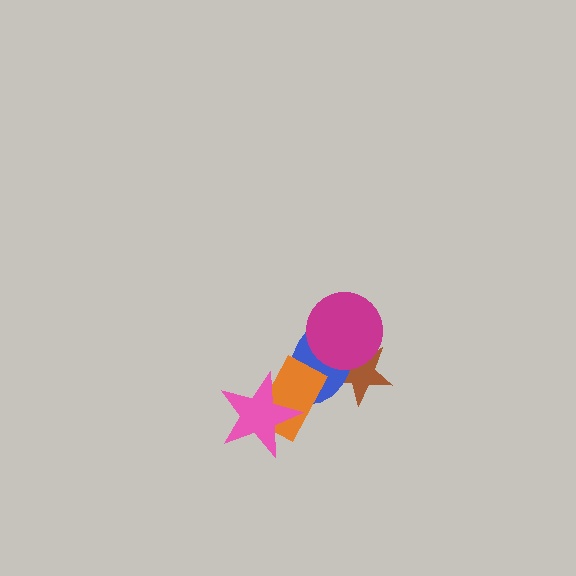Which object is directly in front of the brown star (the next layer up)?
The blue ellipse is directly in front of the brown star.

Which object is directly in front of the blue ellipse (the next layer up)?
The magenta circle is directly in front of the blue ellipse.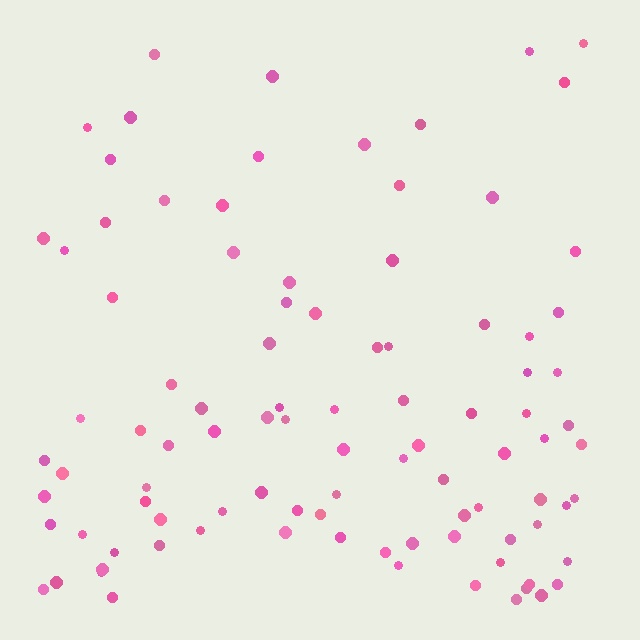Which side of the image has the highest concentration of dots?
The bottom.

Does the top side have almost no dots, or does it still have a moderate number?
Still a moderate number, just noticeably fewer than the bottom.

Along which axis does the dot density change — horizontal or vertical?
Vertical.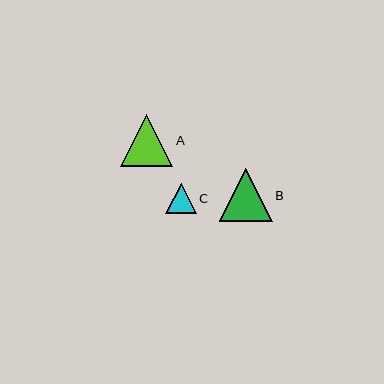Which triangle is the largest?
Triangle B is the largest with a size of approximately 53 pixels.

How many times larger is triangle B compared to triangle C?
Triangle B is approximately 1.8 times the size of triangle C.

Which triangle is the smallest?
Triangle C is the smallest with a size of approximately 30 pixels.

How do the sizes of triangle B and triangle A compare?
Triangle B and triangle A are approximately the same size.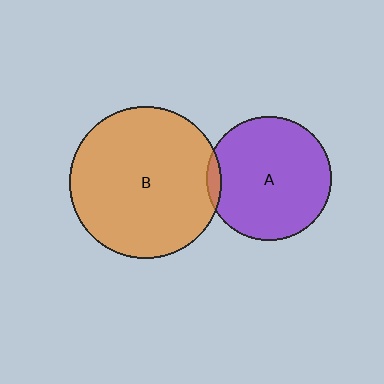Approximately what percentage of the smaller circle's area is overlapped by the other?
Approximately 5%.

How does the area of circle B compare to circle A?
Approximately 1.5 times.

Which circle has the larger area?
Circle B (orange).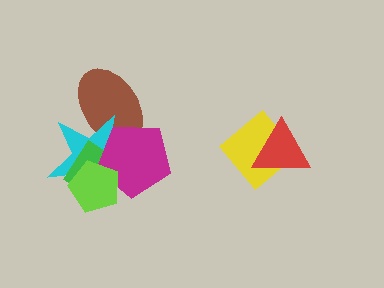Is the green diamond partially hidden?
Yes, it is partially covered by another shape.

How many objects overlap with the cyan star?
4 objects overlap with the cyan star.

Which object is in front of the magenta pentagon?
The lime pentagon is in front of the magenta pentagon.